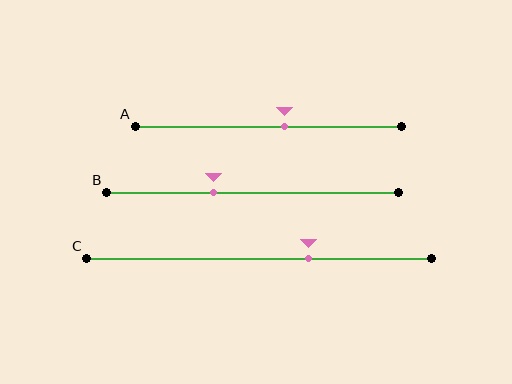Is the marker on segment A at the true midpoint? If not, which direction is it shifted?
No, the marker on segment A is shifted to the right by about 6% of the segment length.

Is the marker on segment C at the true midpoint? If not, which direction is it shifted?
No, the marker on segment C is shifted to the right by about 14% of the segment length.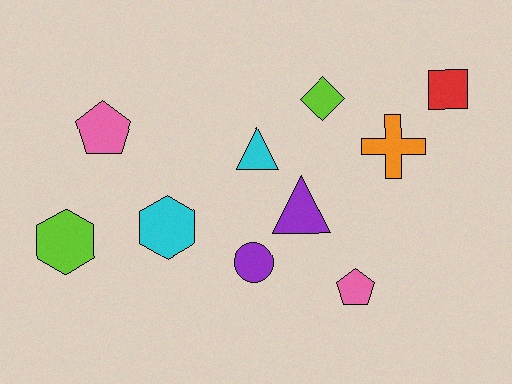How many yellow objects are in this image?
There are no yellow objects.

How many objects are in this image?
There are 10 objects.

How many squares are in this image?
There is 1 square.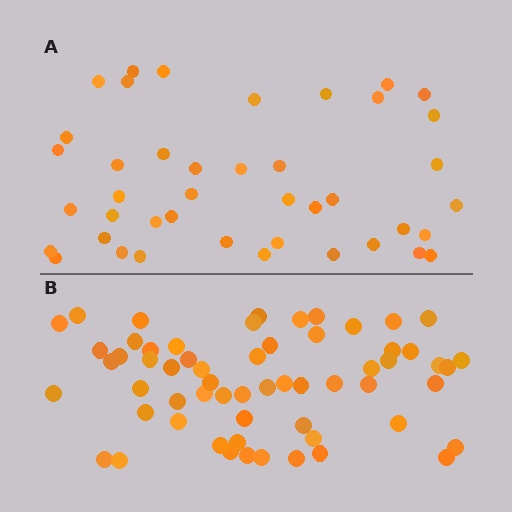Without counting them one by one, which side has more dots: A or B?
Region B (the bottom region) has more dots.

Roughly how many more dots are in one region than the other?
Region B has approximately 20 more dots than region A.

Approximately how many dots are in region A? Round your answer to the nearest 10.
About 40 dots. (The exact count is 42, which rounds to 40.)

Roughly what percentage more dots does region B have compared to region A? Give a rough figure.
About 45% more.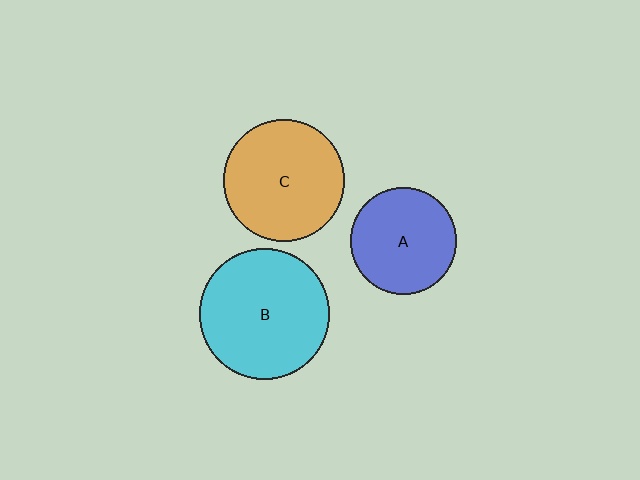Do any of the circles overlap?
No, none of the circles overlap.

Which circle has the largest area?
Circle B (cyan).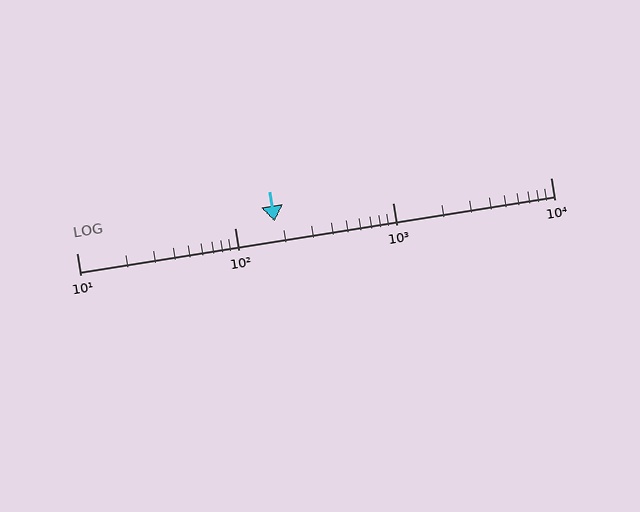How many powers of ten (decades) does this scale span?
The scale spans 3 decades, from 10 to 10000.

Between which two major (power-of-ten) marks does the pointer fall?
The pointer is between 100 and 1000.